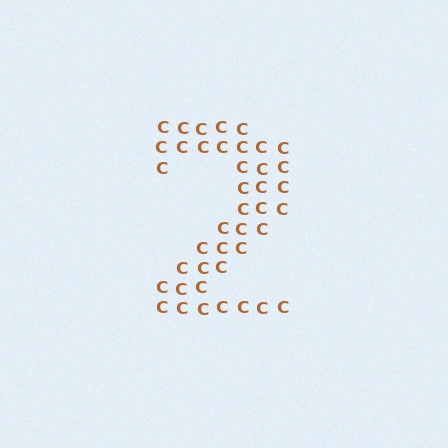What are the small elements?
The small elements are letter C's.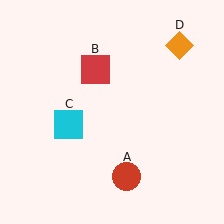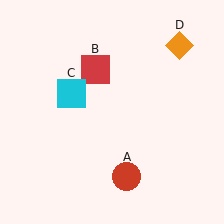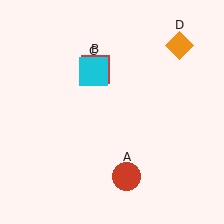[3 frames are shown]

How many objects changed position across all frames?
1 object changed position: cyan square (object C).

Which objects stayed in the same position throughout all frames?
Red circle (object A) and red square (object B) and orange diamond (object D) remained stationary.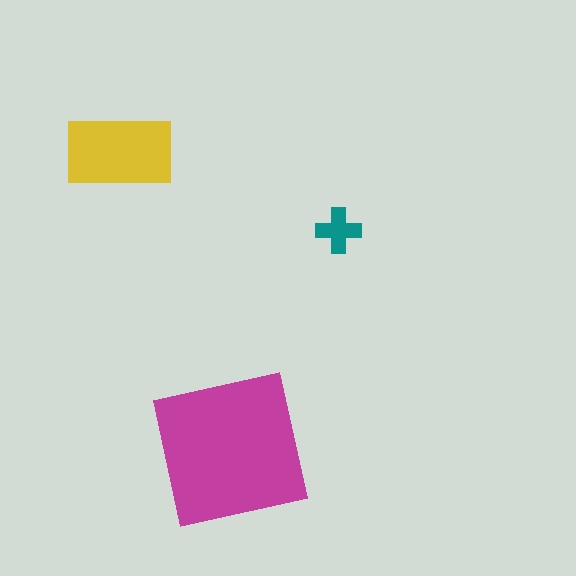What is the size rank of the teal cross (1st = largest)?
3rd.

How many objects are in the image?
There are 3 objects in the image.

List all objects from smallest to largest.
The teal cross, the yellow rectangle, the magenta square.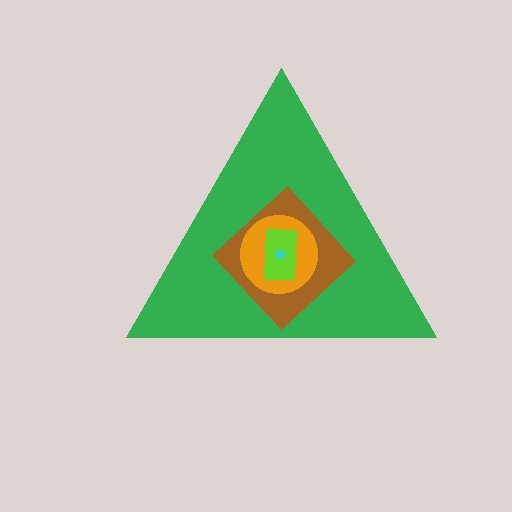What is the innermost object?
The cyan star.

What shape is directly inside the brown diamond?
The orange circle.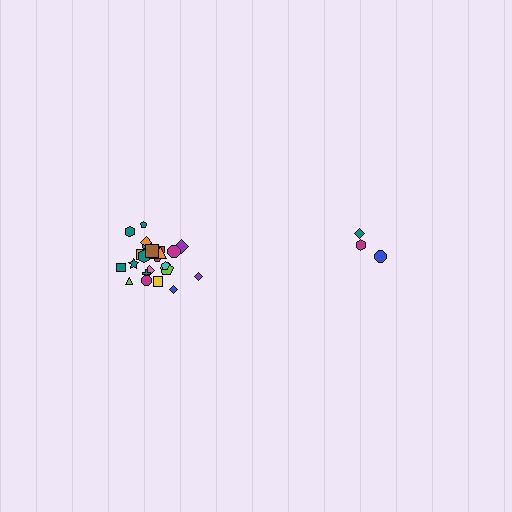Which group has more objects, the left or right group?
The left group.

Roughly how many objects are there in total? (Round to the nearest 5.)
Roughly 30 objects in total.